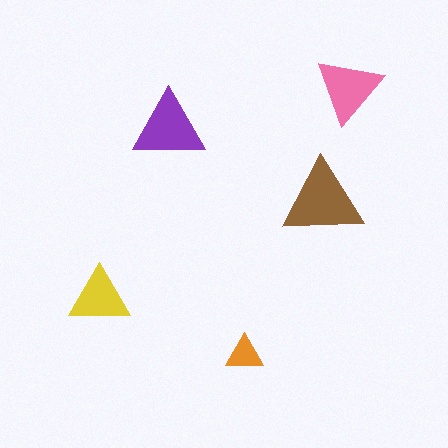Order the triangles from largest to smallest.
the brown one, the purple one, the pink one, the yellow one, the orange one.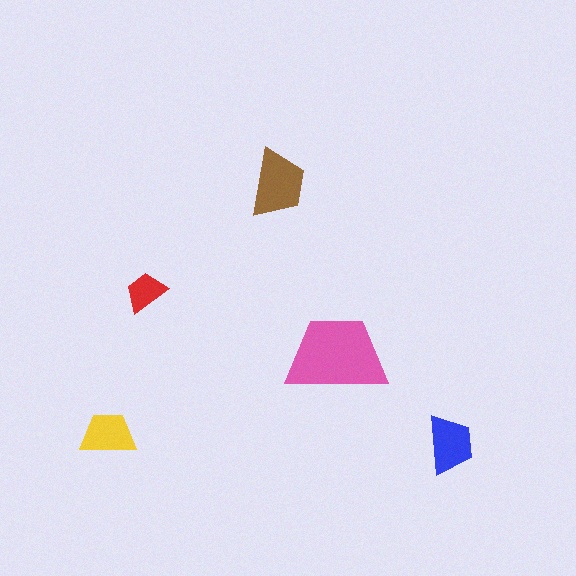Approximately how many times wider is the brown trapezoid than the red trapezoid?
About 1.5 times wider.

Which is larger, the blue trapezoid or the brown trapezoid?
The brown one.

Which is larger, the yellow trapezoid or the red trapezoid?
The yellow one.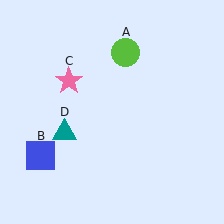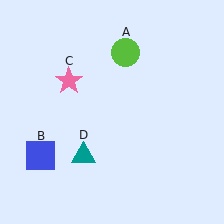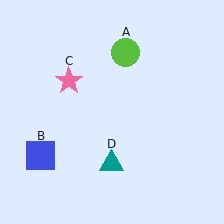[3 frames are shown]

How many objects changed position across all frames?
1 object changed position: teal triangle (object D).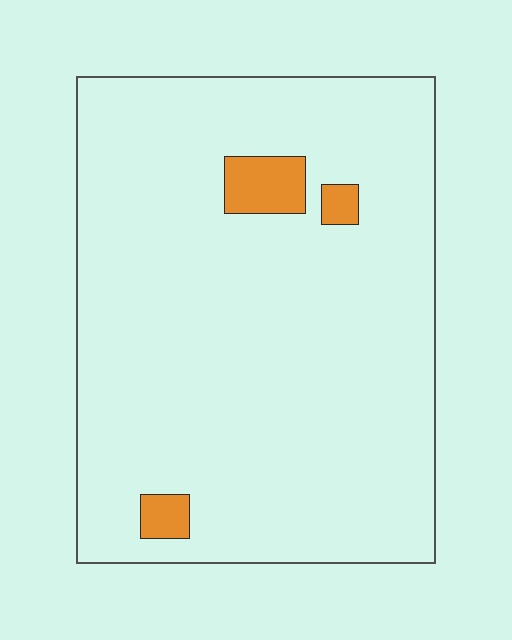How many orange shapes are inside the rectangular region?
3.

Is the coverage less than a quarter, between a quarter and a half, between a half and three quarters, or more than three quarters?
Less than a quarter.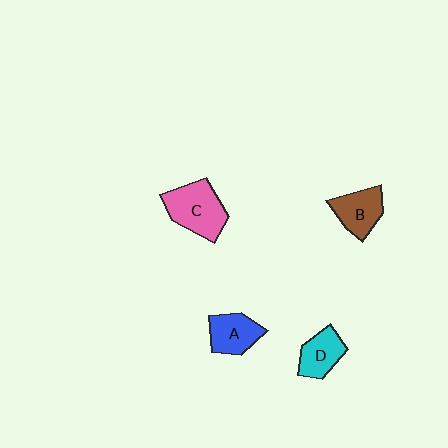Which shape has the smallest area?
Shape D (cyan).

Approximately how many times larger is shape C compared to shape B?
Approximately 1.4 times.